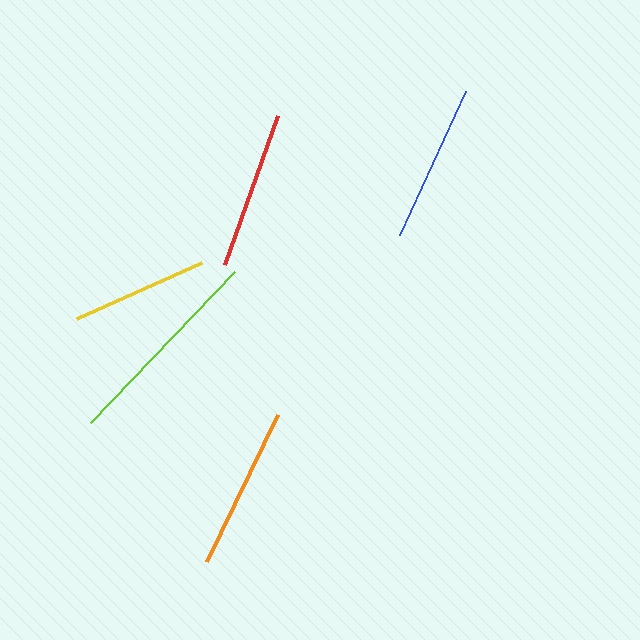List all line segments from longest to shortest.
From longest to shortest: lime, orange, red, blue, yellow.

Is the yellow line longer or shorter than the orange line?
The orange line is longer than the yellow line.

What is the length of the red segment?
The red segment is approximately 158 pixels long.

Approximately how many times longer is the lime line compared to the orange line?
The lime line is approximately 1.3 times the length of the orange line.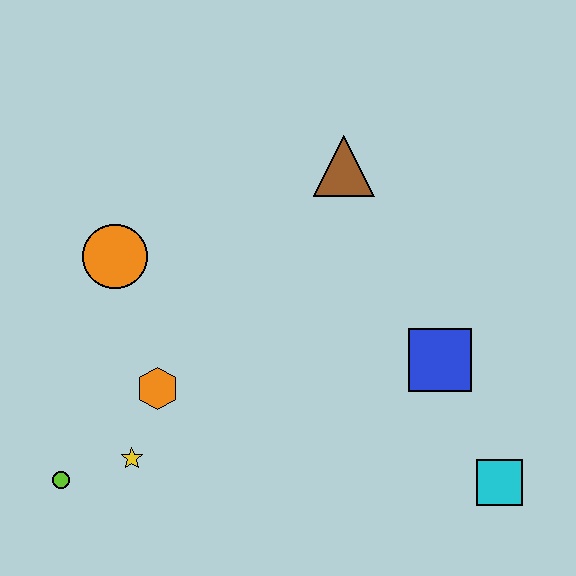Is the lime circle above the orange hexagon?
No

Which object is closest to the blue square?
The cyan square is closest to the blue square.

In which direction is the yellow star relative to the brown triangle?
The yellow star is below the brown triangle.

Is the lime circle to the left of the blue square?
Yes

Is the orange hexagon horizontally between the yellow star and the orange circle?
No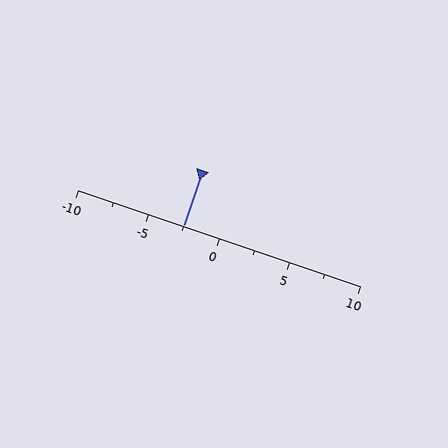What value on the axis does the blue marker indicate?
The marker indicates approximately -2.5.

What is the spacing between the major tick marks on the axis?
The major ticks are spaced 5 apart.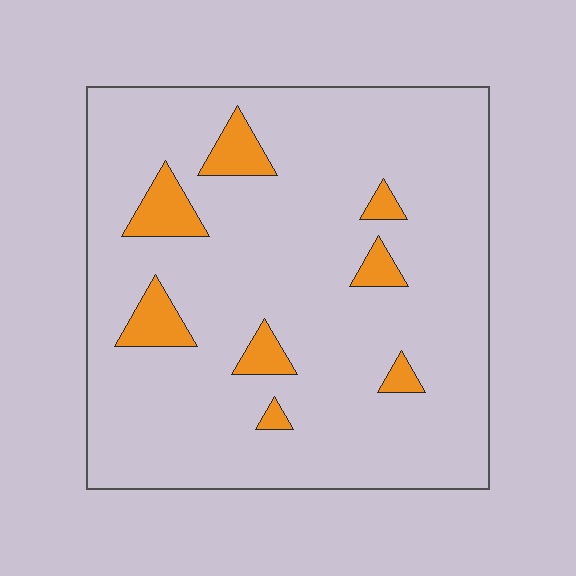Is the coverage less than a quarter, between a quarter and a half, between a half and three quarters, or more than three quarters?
Less than a quarter.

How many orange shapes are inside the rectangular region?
8.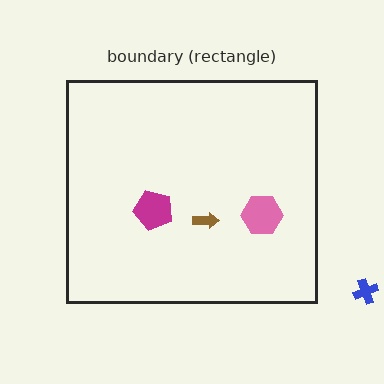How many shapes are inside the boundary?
3 inside, 1 outside.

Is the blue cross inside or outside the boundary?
Outside.